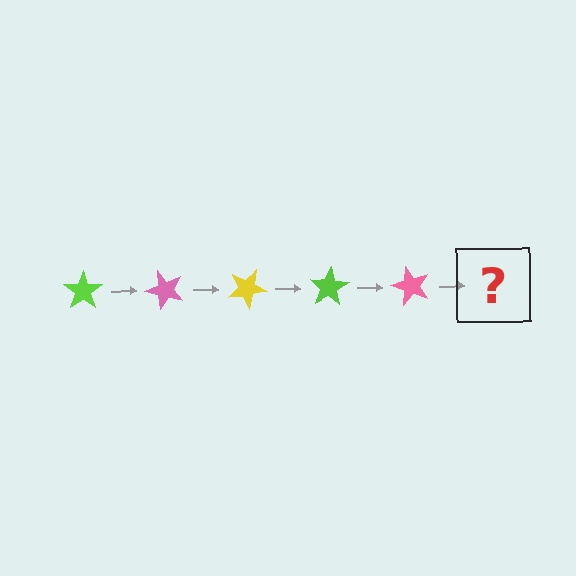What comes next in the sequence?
The next element should be a yellow star, rotated 250 degrees from the start.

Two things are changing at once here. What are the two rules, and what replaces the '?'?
The two rules are that it rotates 50 degrees each step and the color cycles through lime, pink, and yellow. The '?' should be a yellow star, rotated 250 degrees from the start.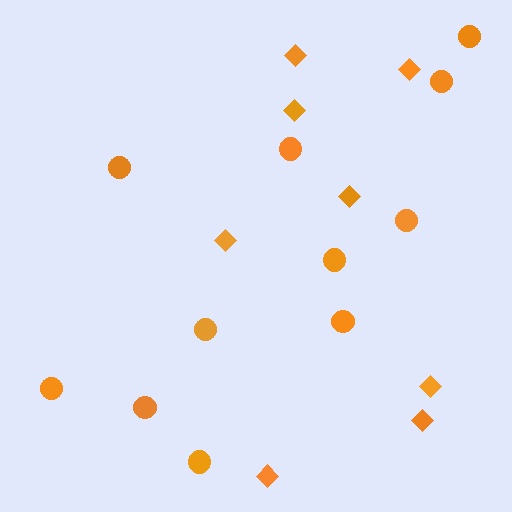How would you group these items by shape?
There are 2 groups: one group of circles (11) and one group of diamonds (8).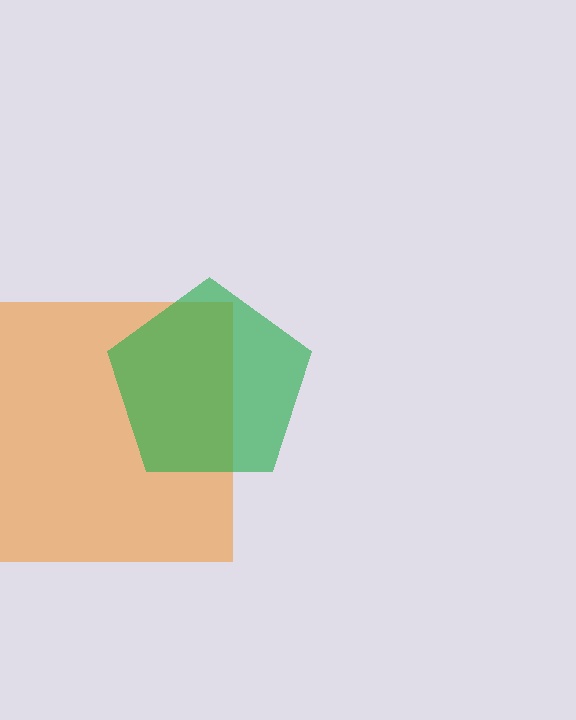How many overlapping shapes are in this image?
There are 2 overlapping shapes in the image.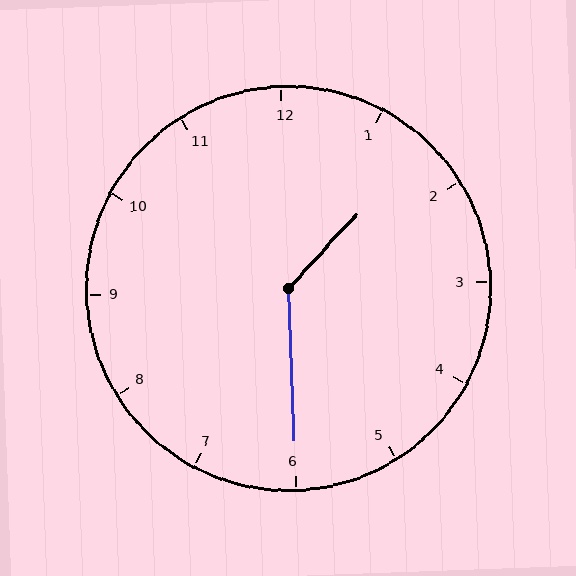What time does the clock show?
1:30.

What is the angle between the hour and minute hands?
Approximately 135 degrees.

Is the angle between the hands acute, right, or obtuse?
It is obtuse.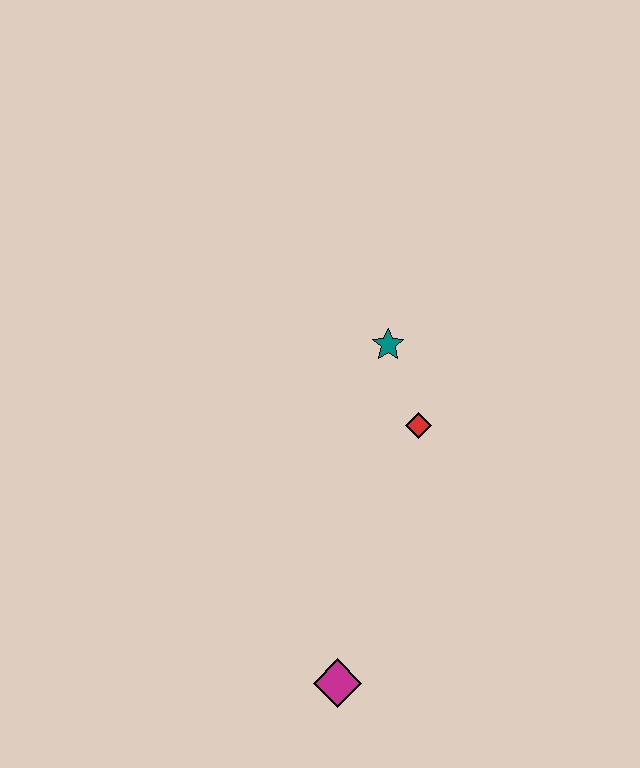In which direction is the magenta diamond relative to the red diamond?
The magenta diamond is below the red diamond.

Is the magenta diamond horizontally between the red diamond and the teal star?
No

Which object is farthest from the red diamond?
The magenta diamond is farthest from the red diamond.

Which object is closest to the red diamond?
The teal star is closest to the red diamond.